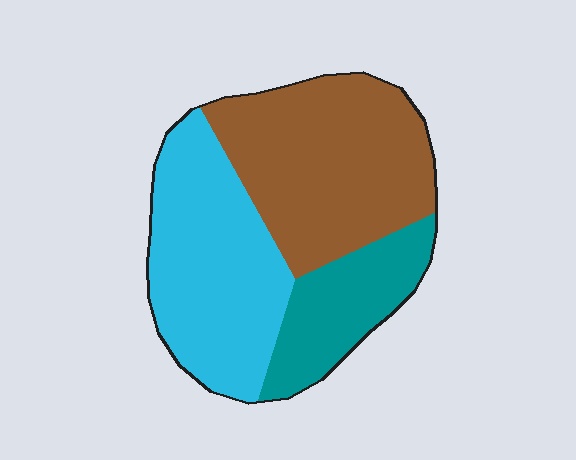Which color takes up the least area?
Teal, at roughly 20%.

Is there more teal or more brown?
Brown.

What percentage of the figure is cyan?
Cyan takes up about three eighths (3/8) of the figure.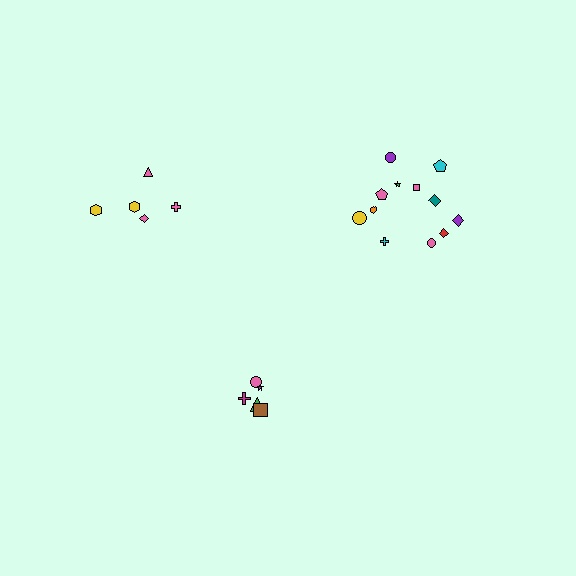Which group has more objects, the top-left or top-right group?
The top-right group.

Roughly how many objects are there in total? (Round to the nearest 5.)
Roughly 20 objects in total.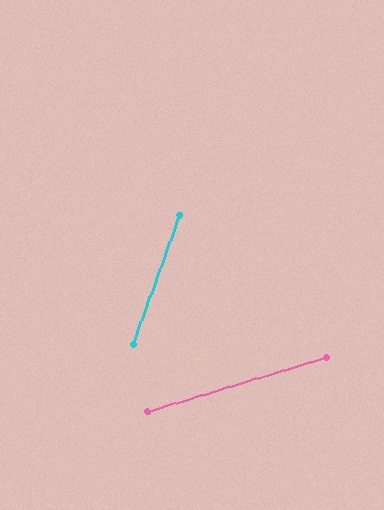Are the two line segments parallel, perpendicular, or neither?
Neither parallel nor perpendicular — they differ by about 53°.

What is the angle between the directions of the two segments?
Approximately 53 degrees.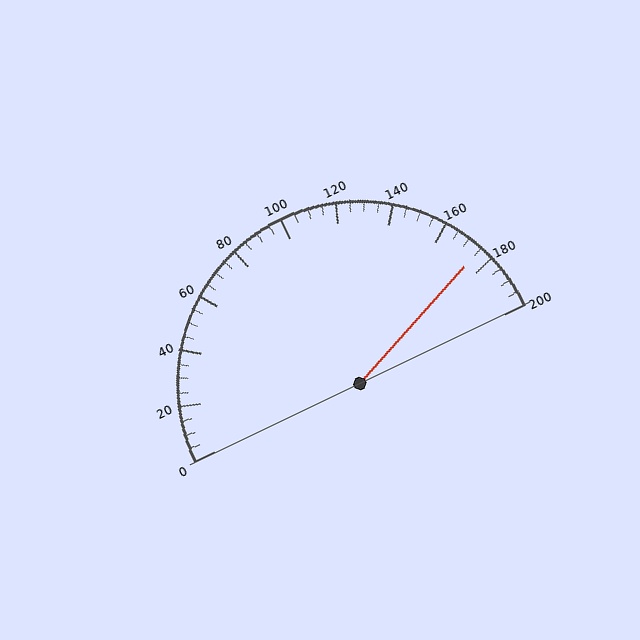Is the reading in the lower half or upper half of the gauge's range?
The reading is in the upper half of the range (0 to 200).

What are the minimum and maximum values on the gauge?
The gauge ranges from 0 to 200.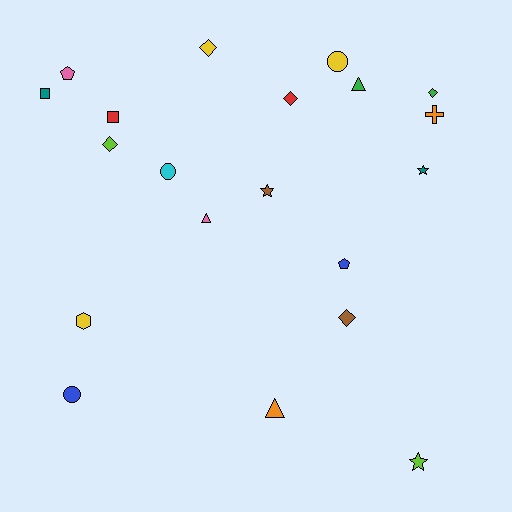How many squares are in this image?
There are 2 squares.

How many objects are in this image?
There are 20 objects.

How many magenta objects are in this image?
There are no magenta objects.